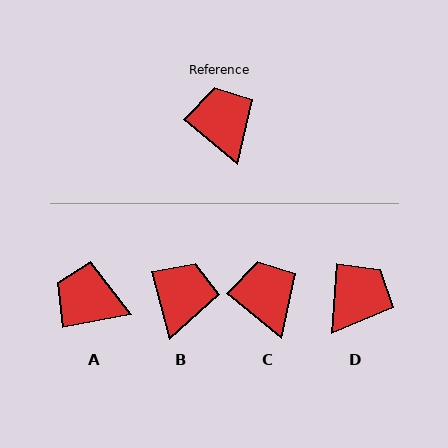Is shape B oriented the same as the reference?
No, it is off by about 36 degrees.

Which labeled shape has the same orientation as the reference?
C.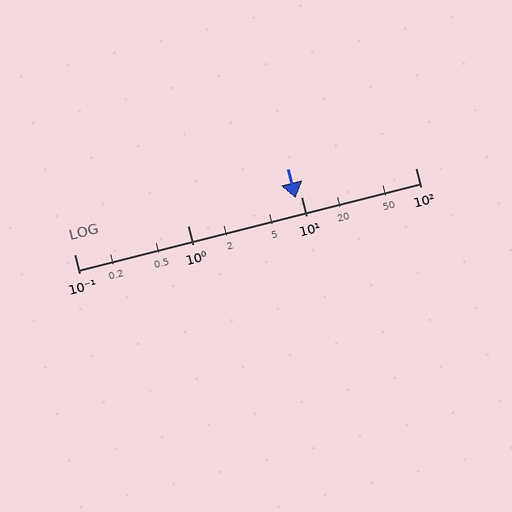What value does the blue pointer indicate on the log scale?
The pointer indicates approximately 8.9.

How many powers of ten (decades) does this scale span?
The scale spans 3 decades, from 0.1 to 100.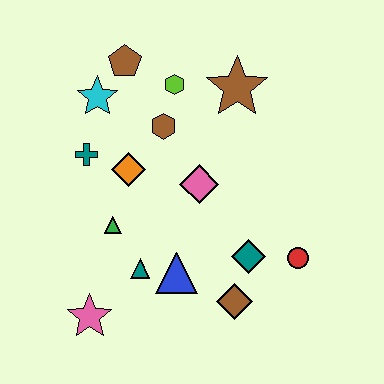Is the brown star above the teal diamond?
Yes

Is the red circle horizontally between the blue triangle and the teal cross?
No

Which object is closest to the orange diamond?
The teal cross is closest to the orange diamond.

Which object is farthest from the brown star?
The pink star is farthest from the brown star.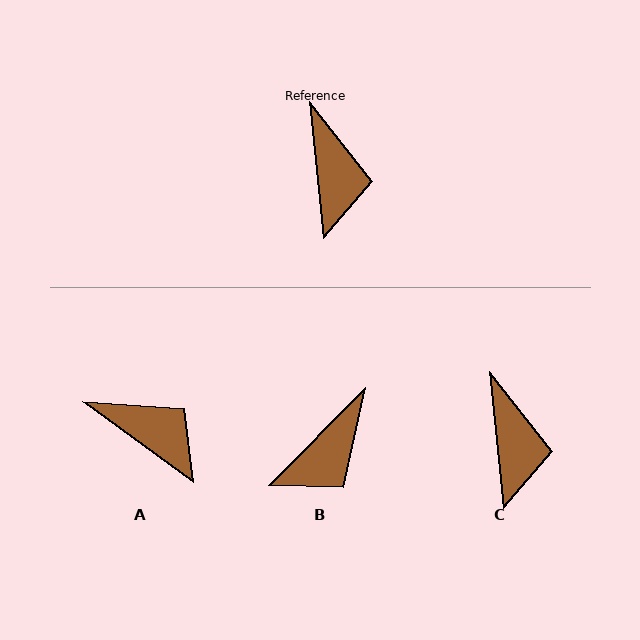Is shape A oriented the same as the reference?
No, it is off by about 48 degrees.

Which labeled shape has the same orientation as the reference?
C.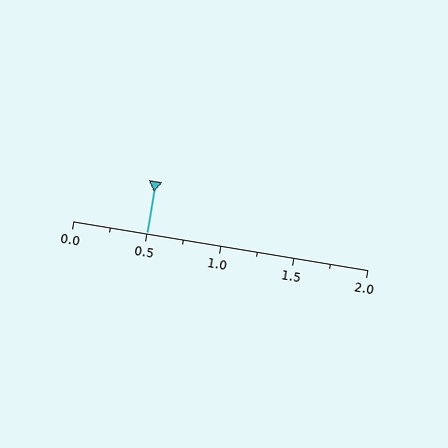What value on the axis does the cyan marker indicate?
The marker indicates approximately 0.5.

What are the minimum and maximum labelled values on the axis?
The axis runs from 0.0 to 2.0.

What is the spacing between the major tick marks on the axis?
The major ticks are spaced 0.5 apart.